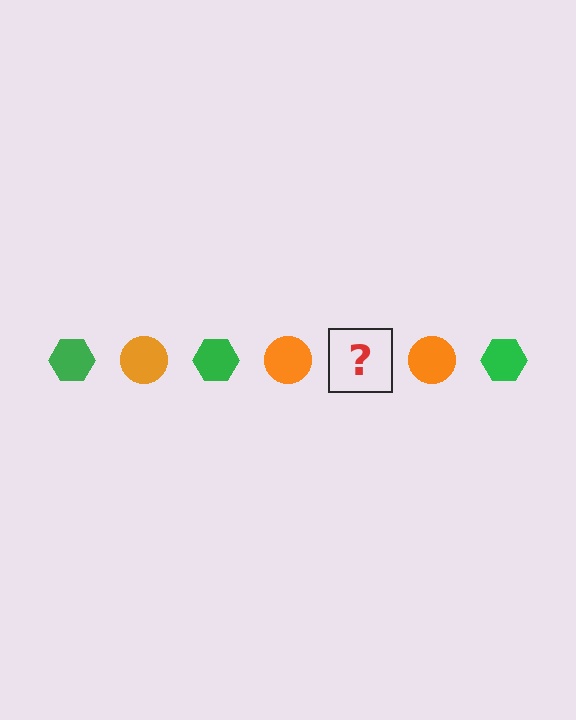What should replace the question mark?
The question mark should be replaced with a green hexagon.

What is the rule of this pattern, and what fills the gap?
The rule is that the pattern alternates between green hexagon and orange circle. The gap should be filled with a green hexagon.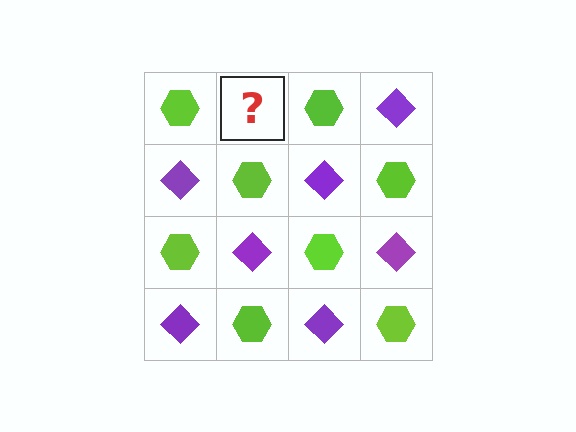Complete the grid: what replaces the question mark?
The question mark should be replaced with a purple diamond.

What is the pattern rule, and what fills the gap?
The rule is that it alternates lime hexagon and purple diamond in a checkerboard pattern. The gap should be filled with a purple diamond.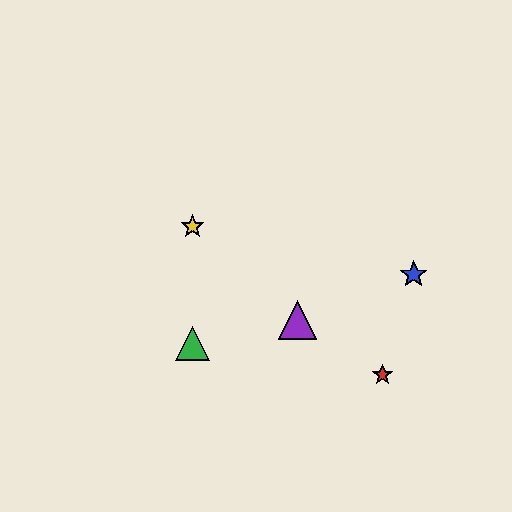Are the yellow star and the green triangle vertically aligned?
Yes, both are at x≈193.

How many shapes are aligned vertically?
2 shapes (the green triangle, the yellow star) are aligned vertically.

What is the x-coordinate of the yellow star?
The yellow star is at x≈193.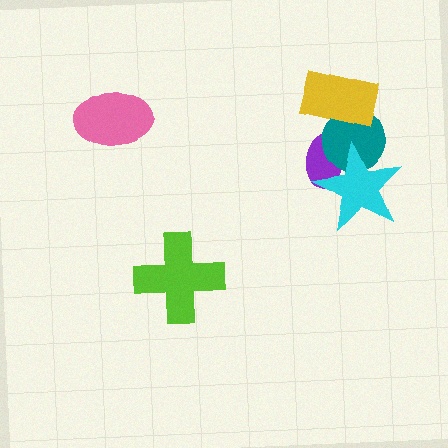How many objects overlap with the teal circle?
3 objects overlap with the teal circle.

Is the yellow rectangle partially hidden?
No, no other shape covers it.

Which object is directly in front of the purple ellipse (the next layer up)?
The teal circle is directly in front of the purple ellipse.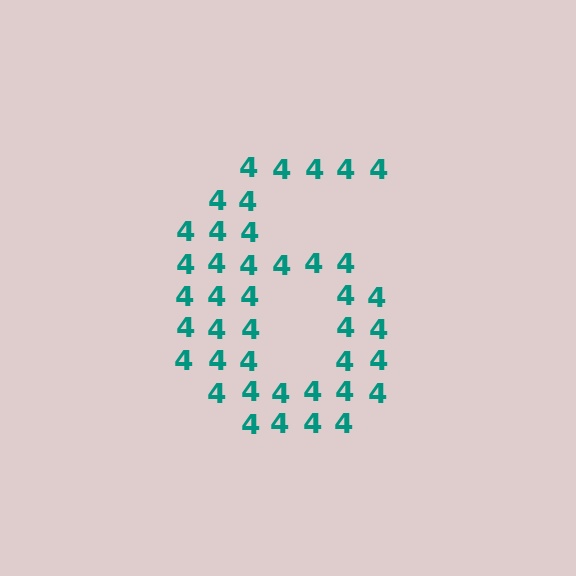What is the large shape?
The large shape is the digit 6.